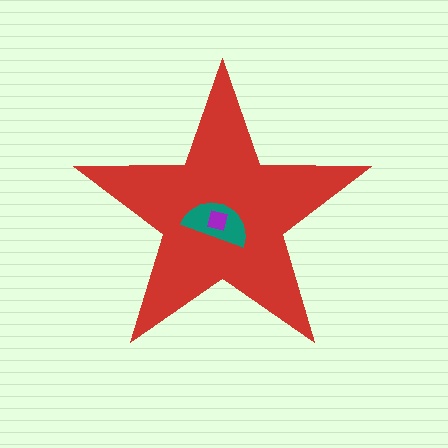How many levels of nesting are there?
3.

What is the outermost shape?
The red star.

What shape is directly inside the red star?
The teal semicircle.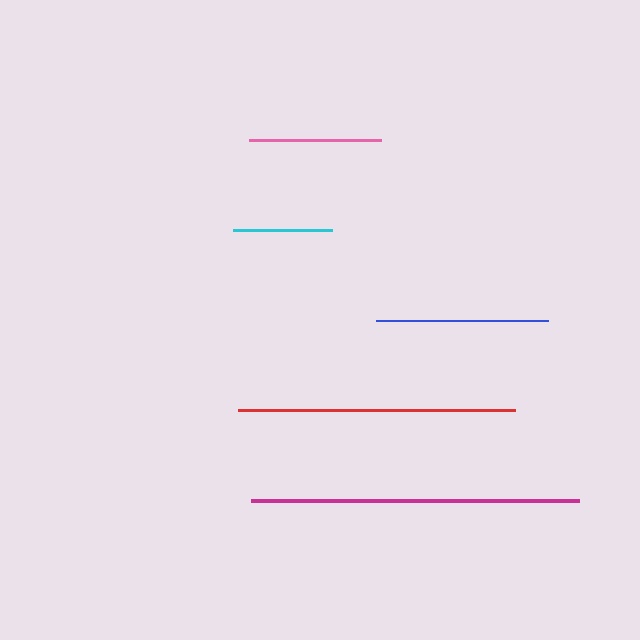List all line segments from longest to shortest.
From longest to shortest: magenta, red, blue, pink, cyan.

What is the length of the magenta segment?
The magenta segment is approximately 328 pixels long.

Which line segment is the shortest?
The cyan line is the shortest at approximately 99 pixels.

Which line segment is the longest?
The magenta line is the longest at approximately 328 pixels.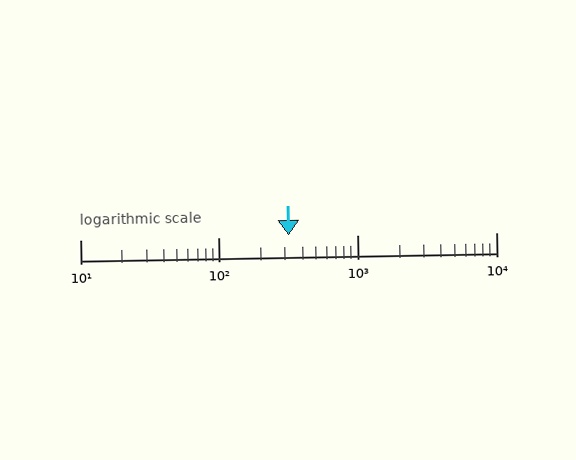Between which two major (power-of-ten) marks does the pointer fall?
The pointer is between 100 and 1000.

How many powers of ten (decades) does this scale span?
The scale spans 3 decades, from 10 to 10000.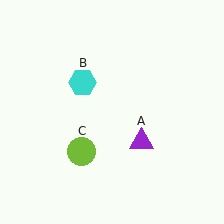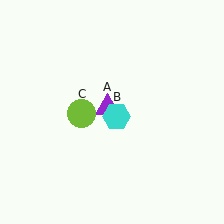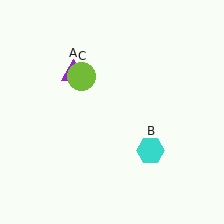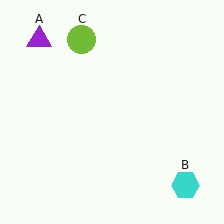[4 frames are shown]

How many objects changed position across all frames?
3 objects changed position: purple triangle (object A), cyan hexagon (object B), lime circle (object C).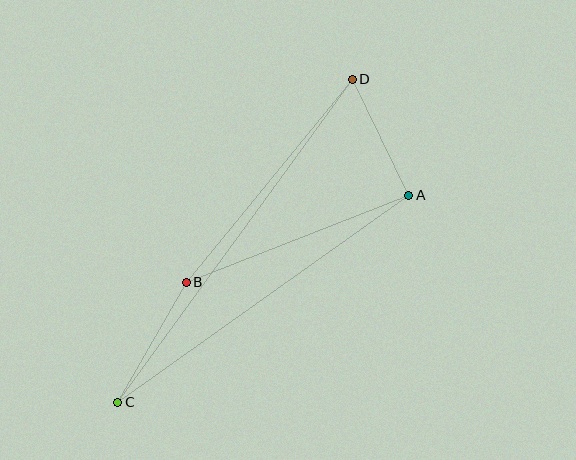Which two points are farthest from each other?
Points C and D are farthest from each other.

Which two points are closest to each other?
Points A and D are closest to each other.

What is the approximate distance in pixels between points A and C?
The distance between A and C is approximately 357 pixels.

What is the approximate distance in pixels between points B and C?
The distance between B and C is approximately 138 pixels.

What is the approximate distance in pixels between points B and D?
The distance between B and D is approximately 262 pixels.